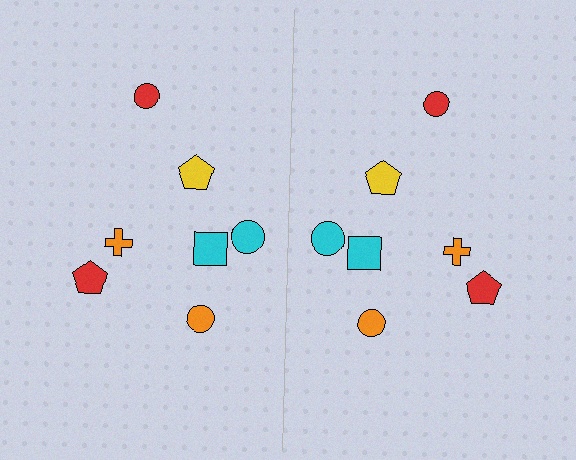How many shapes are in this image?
There are 14 shapes in this image.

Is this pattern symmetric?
Yes, this pattern has bilateral (reflection) symmetry.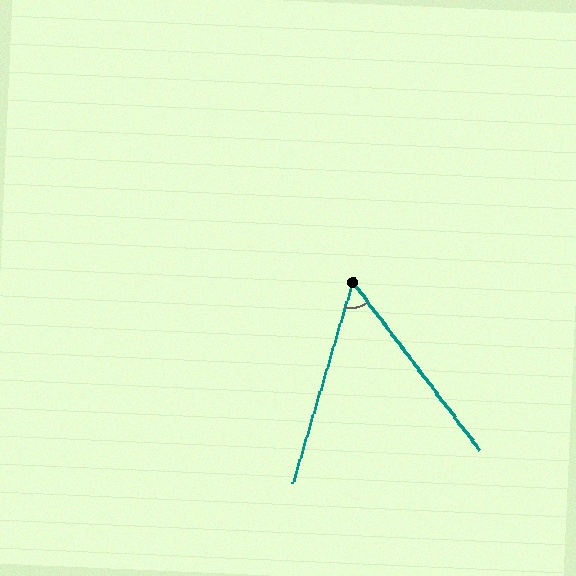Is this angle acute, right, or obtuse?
It is acute.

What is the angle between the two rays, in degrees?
Approximately 54 degrees.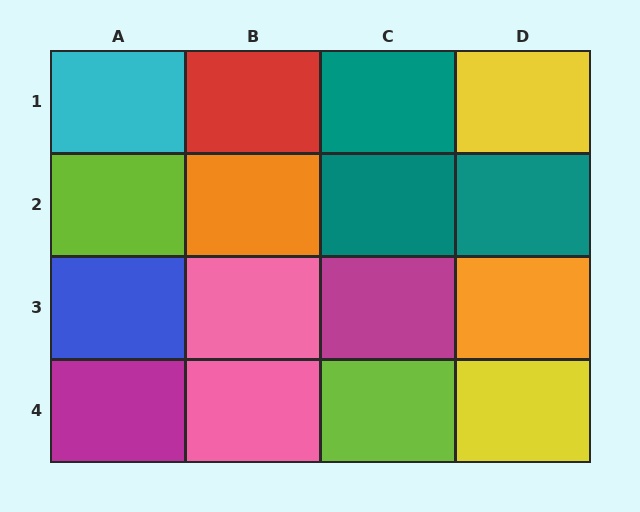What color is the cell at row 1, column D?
Yellow.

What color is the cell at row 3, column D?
Orange.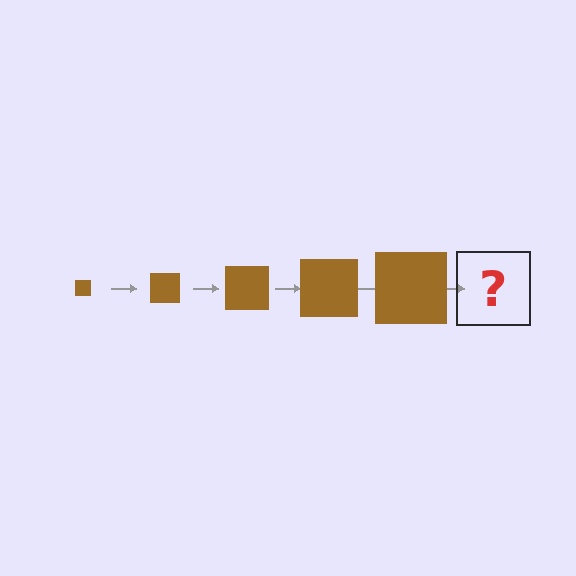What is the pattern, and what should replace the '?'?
The pattern is that the square gets progressively larger each step. The '?' should be a brown square, larger than the previous one.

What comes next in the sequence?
The next element should be a brown square, larger than the previous one.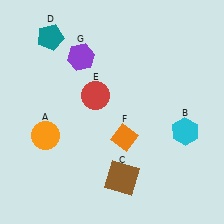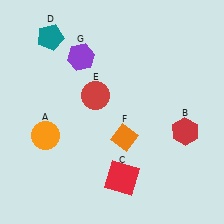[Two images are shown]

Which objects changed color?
B changed from cyan to red. C changed from brown to red.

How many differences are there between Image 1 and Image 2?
There are 2 differences between the two images.